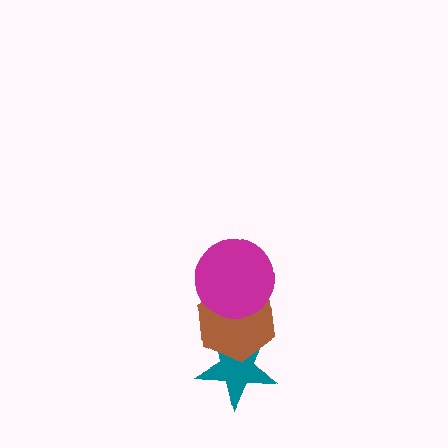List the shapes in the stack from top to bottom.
From top to bottom: the magenta circle, the brown hexagon, the teal star.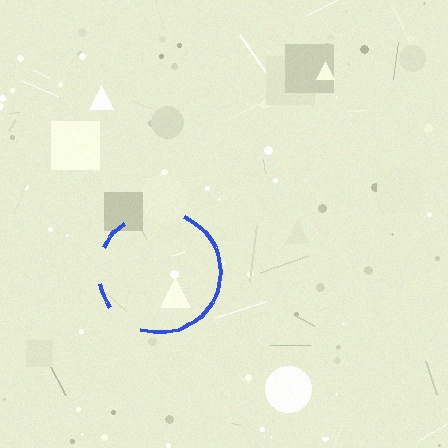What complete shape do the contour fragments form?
The contour fragments form a circle.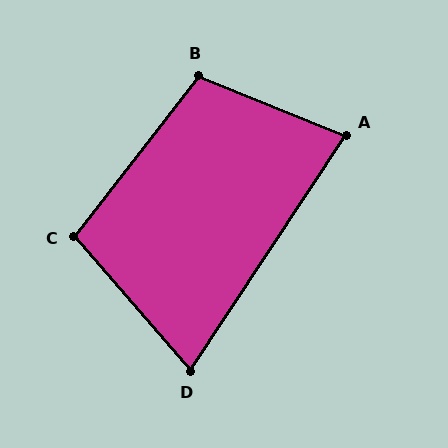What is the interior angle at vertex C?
Approximately 101 degrees (obtuse).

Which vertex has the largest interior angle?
B, at approximately 105 degrees.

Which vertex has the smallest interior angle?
D, at approximately 75 degrees.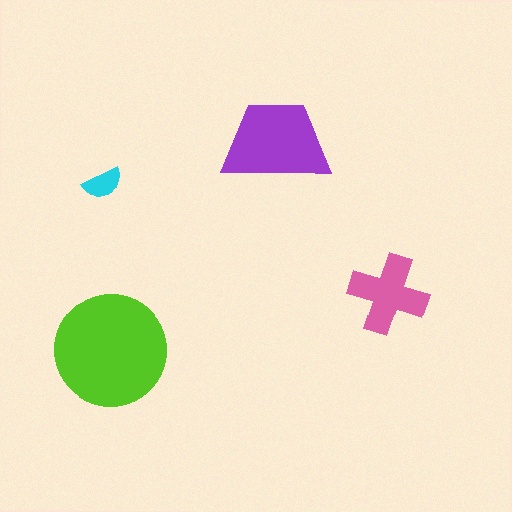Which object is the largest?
The lime circle.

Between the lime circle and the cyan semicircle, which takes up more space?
The lime circle.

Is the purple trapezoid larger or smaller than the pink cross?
Larger.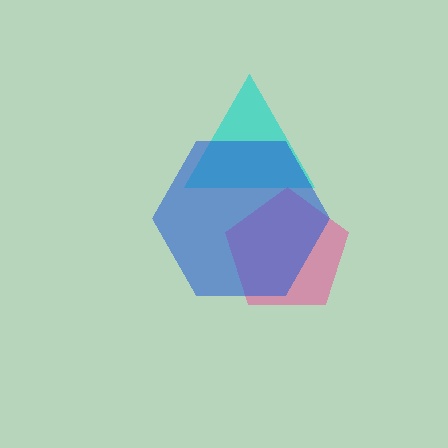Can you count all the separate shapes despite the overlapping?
Yes, there are 3 separate shapes.